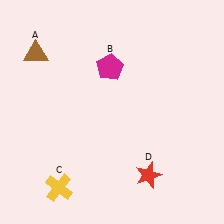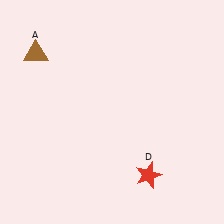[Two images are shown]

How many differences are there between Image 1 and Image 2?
There are 2 differences between the two images.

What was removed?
The magenta pentagon (B), the yellow cross (C) were removed in Image 2.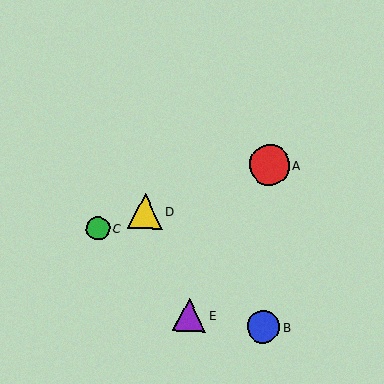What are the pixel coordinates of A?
Object A is at (269, 165).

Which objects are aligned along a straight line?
Objects A, C, D are aligned along a straight line.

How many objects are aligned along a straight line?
3 objects (A, C, D) are aligned along a straight line.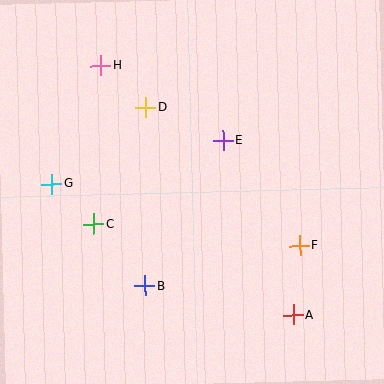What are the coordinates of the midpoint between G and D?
The midpoint between G and D is at (99, 146).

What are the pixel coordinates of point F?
Point F is at (300, 246).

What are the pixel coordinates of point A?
Point A is at (294, 315).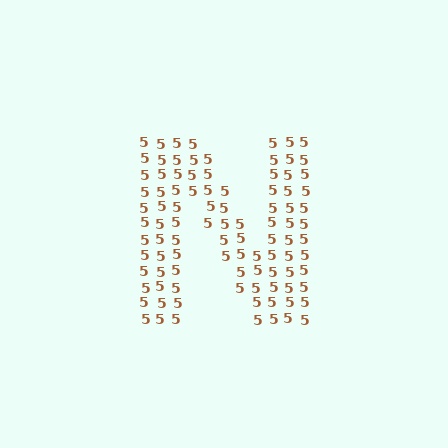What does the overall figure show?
The overall figure shows the letter N.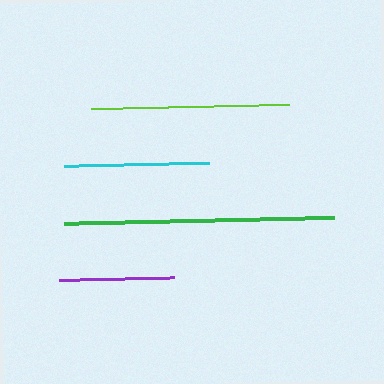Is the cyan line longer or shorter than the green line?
The green line is longer than the cyan line.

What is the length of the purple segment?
The purple segment is approximately 115 pixels long.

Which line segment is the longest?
The green line is the longest at approximately 270 pixels.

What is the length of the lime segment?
The lime segment is approximately 199 pixels long.